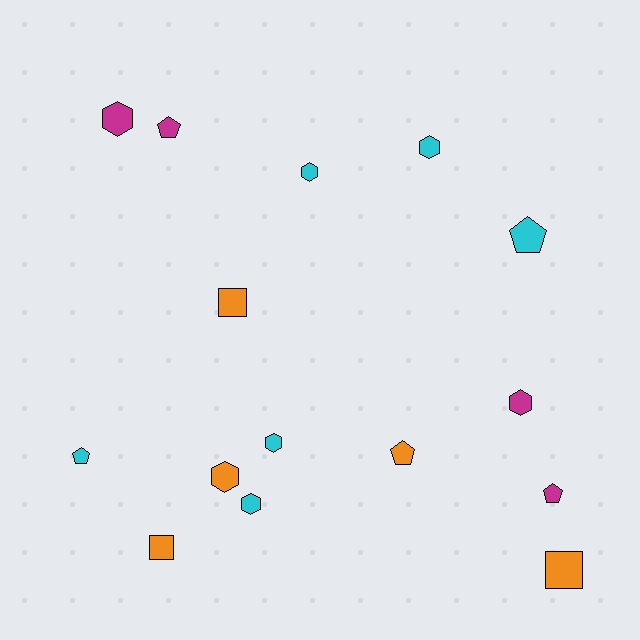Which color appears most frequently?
Cyan, with 6 objects.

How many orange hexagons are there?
There is 1 orange hexagon.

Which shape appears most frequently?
Hexagon, with 7 objects.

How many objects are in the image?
There are 15 objects.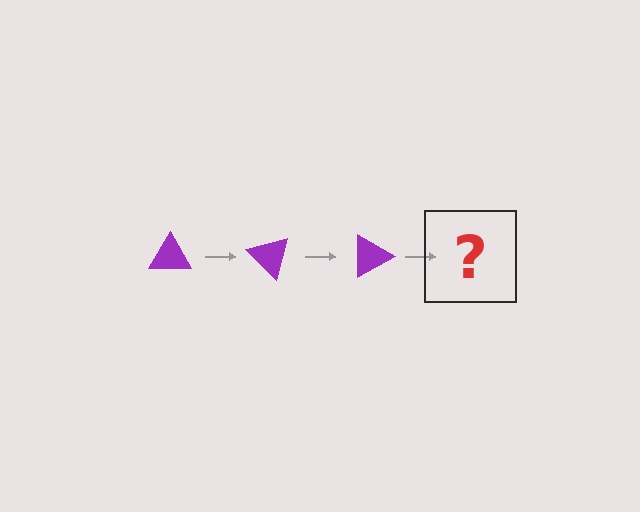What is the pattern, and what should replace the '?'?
The pattern is that the triangle rotates 45 degrees each step. The '?' should be a purple triangle rotated 135 degrees.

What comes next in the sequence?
The next element should be a purple triangle rotated 135 degrees.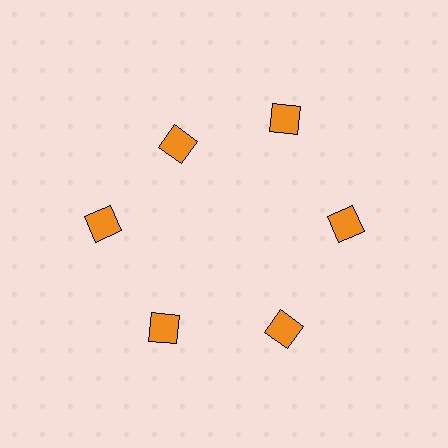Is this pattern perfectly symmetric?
No. The 6 orange squares are arranged in a ring, but one element near the 11 o'clock position is pulled inward toward the center, breaking the 6-fold rotational symmetry.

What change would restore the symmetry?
The symmetry would be restored by moving it outward, back onto the ring so that all 6 squares sit at equal angles and equal distance from the center.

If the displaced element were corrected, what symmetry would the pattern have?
It would have 6-fold rotational symmetry — the pattern would map onto itself every 60 degrees.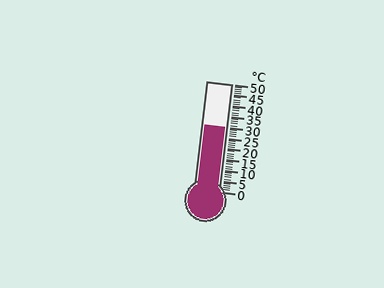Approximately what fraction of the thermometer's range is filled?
The thermometer is filled to approximately 60% of its range.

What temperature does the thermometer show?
The thermometer shows approximately 30°C.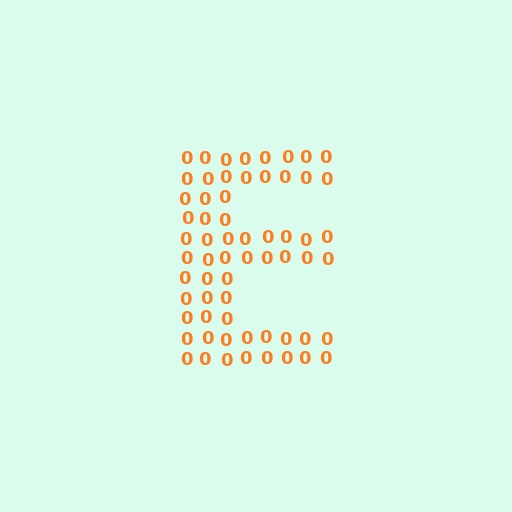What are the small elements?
The small elements are digit 0's.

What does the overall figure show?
The overall figure shows the letter E.